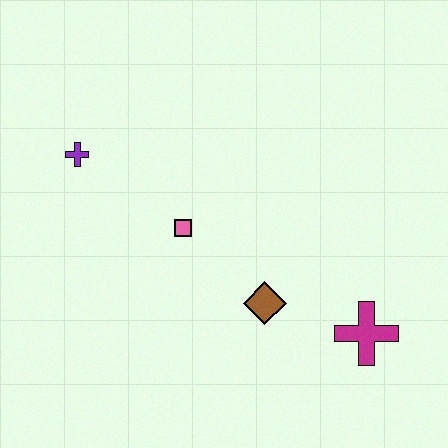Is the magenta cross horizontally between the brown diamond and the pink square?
No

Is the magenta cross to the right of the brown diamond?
Yes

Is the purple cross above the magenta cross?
Yes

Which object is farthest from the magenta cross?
The purple cross is farthest from the magenta cross.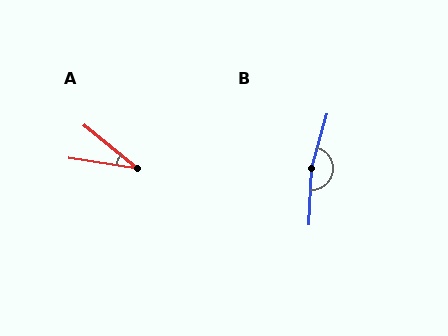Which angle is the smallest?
A, at approximately 30 degrees.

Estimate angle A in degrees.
Approximately 30 degrees.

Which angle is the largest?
B, at approximately 167 degrees.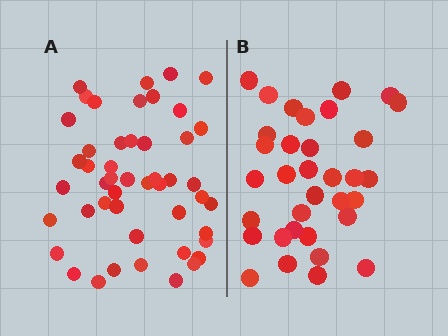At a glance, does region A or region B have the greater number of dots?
Region A (the left region) has more dots.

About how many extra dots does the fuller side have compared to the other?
Region A has approximately 15 more dots than region B.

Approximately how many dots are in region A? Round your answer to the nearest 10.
About 50 dots. (The exact count is 48, which rounds to 50.)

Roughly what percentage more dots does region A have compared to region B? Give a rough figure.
About 40% more.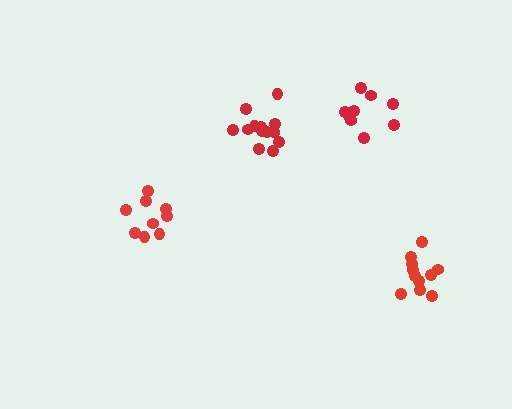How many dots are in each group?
Group 1: 11 dots, Group 2: 9 dots, Group 3: 9 dots, Group 4: 13 dots (42 total).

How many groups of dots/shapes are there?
There are 4 groups.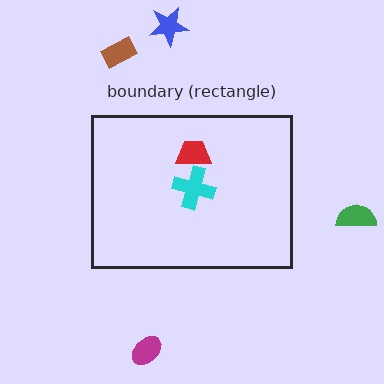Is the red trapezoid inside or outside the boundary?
Inside.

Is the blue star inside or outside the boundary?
Outside.